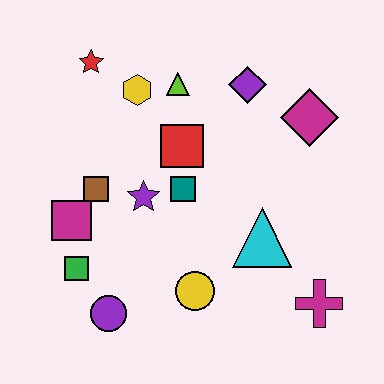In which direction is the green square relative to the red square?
The green square is below the red square.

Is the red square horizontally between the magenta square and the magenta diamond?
Yes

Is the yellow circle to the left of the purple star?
No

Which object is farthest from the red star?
The magenta cross is farthest from the red star.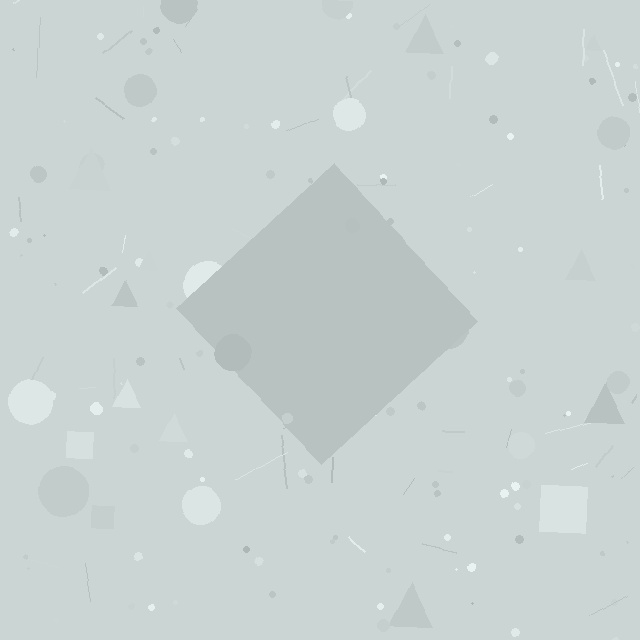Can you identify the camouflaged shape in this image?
The camouflaged shape is a diamond.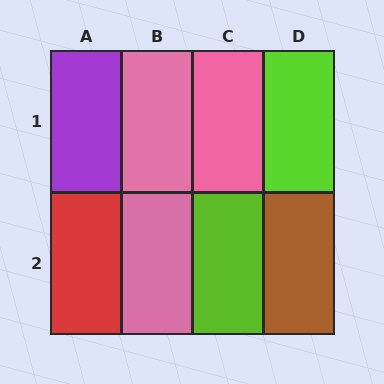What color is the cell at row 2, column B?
Pink.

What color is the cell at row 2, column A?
Red.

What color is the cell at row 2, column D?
Brown.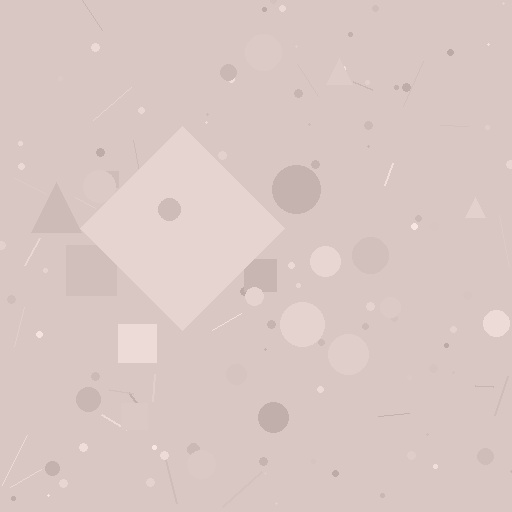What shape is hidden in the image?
A diamond is hidden in the image.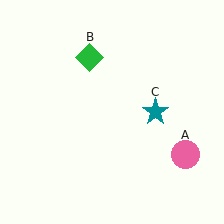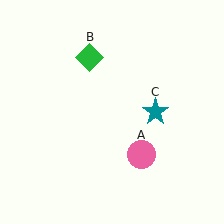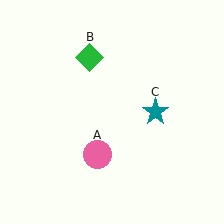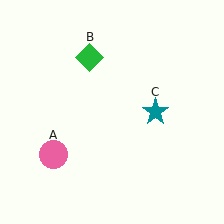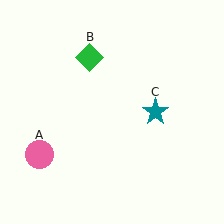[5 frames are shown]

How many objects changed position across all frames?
1 object changed position: pink circle (object A).